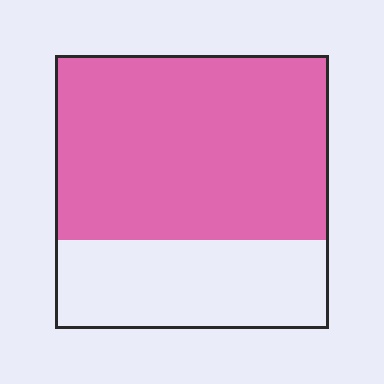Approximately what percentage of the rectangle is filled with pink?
Approximately 70%.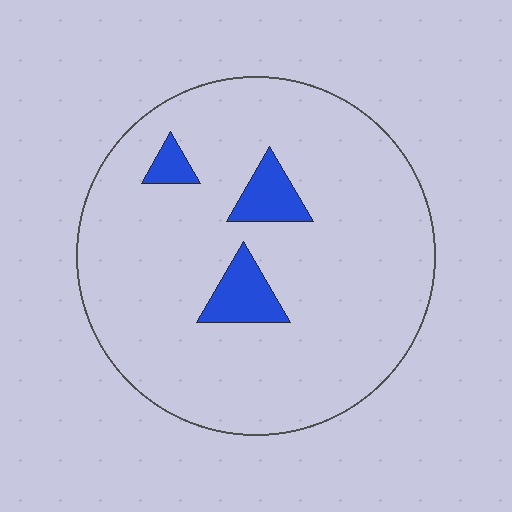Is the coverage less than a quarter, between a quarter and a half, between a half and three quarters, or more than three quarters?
Less than a quarter.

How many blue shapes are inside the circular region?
3.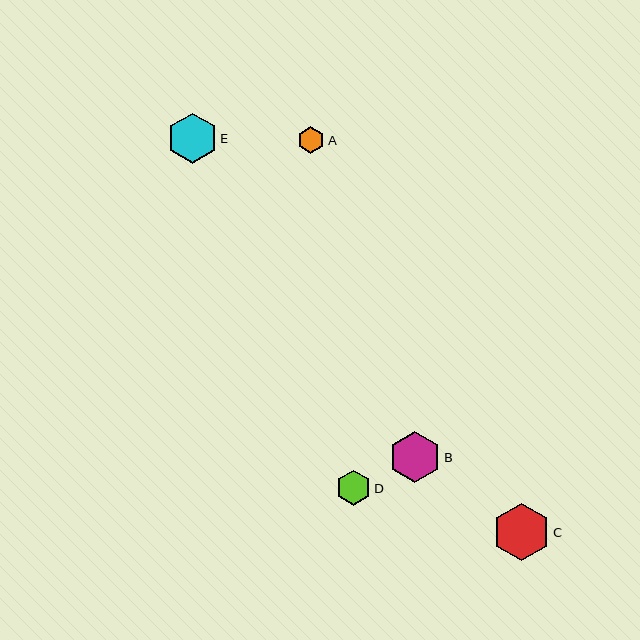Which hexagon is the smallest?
Hexagon A is the smallest with a size of approximately 27 pixels.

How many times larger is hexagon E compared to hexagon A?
Hexagon E is approximately 1.9 times the size of hexagon A.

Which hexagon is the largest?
Hexagon C is the largest with a size of approximately 57 pixels.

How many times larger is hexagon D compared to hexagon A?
Hexagon D is approximately 1.3 times the size of hexagon A.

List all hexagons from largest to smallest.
From largest to smallest: C, B, E, D, A.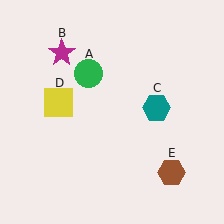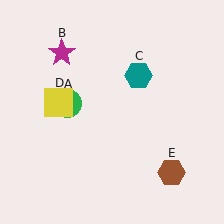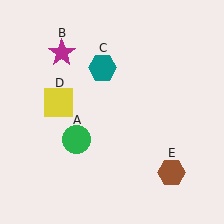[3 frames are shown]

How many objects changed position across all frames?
2 objects changed position: green circle (object A), teal hexagon (object C).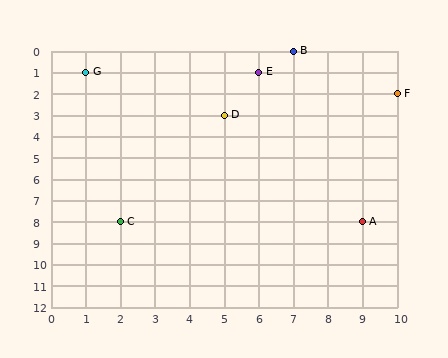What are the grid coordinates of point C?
Point C is at grid coordinates (2, 8).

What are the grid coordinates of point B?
Point B is at grid coordinates (7, 0).